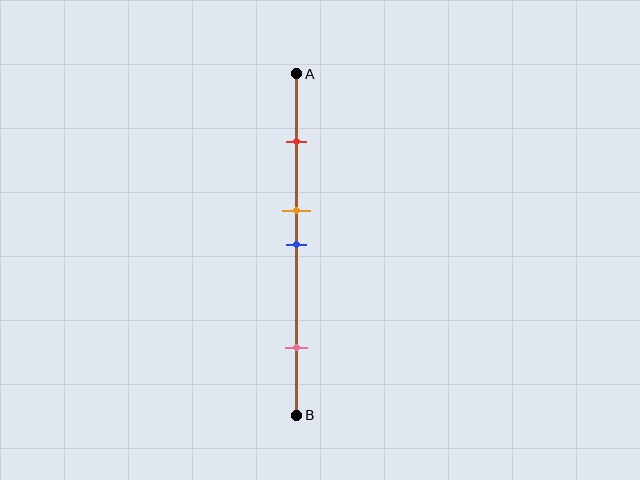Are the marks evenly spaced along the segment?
No, the marks are not evenly spaced.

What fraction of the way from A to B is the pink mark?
The pink mark is approximately 80% (0.8) of the way from A to B.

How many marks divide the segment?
There are 4 marks dividing the segment.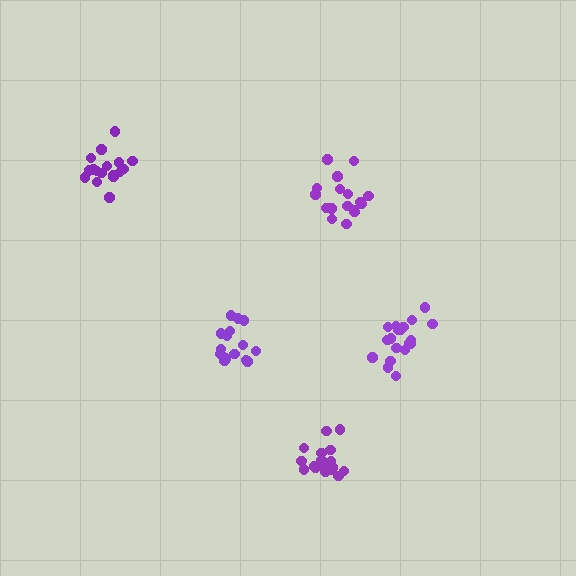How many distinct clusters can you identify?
There are 5 distinct clusters.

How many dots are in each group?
Group 1: 17 dots, Group 2: 18 dots, Group 3: 19 dots, Group 4: 15 dots, Group 5: 19 dots (88 total).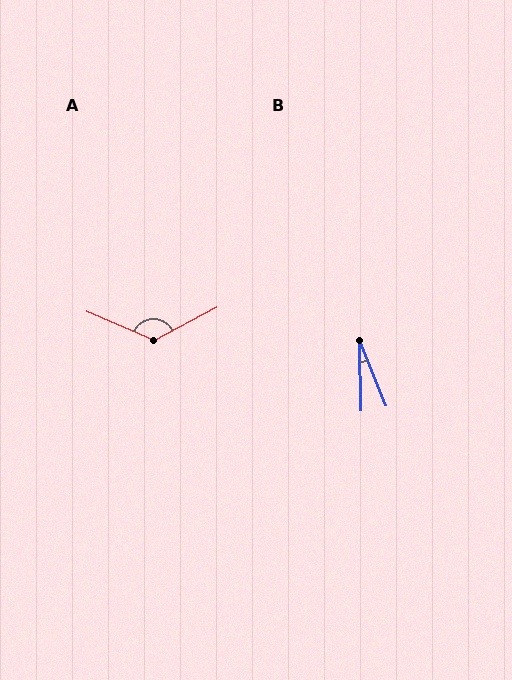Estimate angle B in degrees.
Approximately 21 degrees.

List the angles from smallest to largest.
B (21°), A (129°).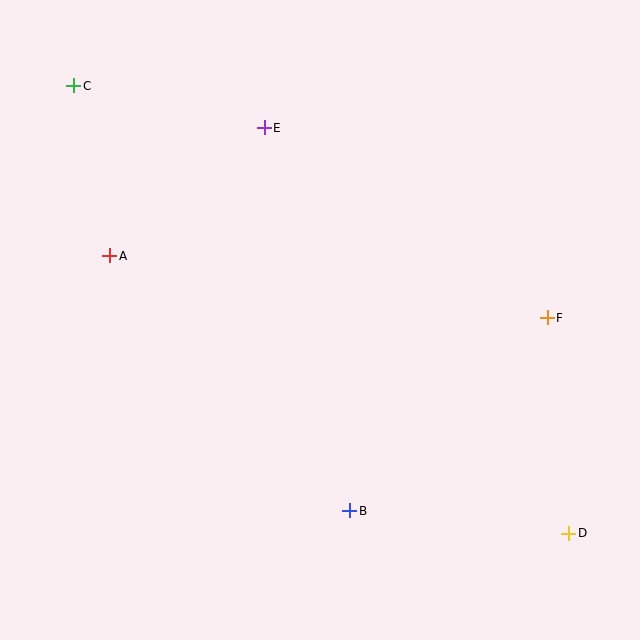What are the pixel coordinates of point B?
Point B is at (350, 511).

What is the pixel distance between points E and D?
The distance between E and D is 507 pixels.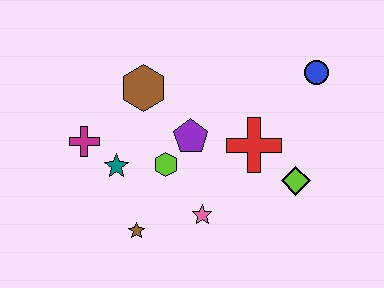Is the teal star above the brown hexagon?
No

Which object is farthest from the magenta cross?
The blue circle is farthest from the magenta cross.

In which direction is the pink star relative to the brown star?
The pink star is to the right of the brown star.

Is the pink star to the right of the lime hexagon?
Yes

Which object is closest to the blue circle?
The red cross is closest to the blue circle.